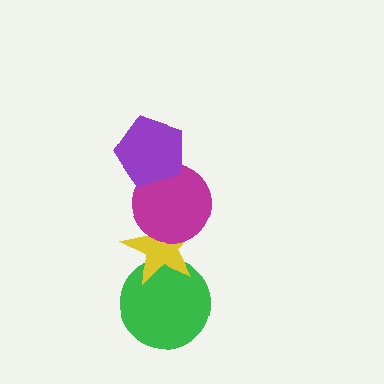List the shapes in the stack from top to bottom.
From top to bottom: the purple pentagon, the magenta circle, the yellow star, the green circle.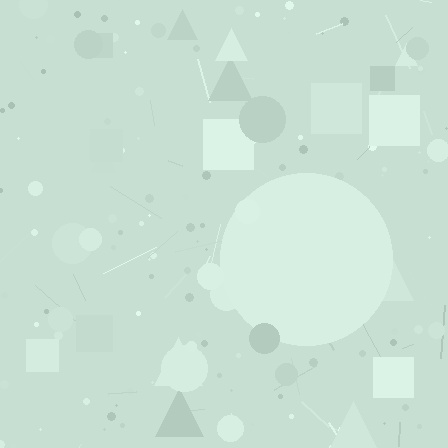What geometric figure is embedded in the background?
A circle is embedded in the background.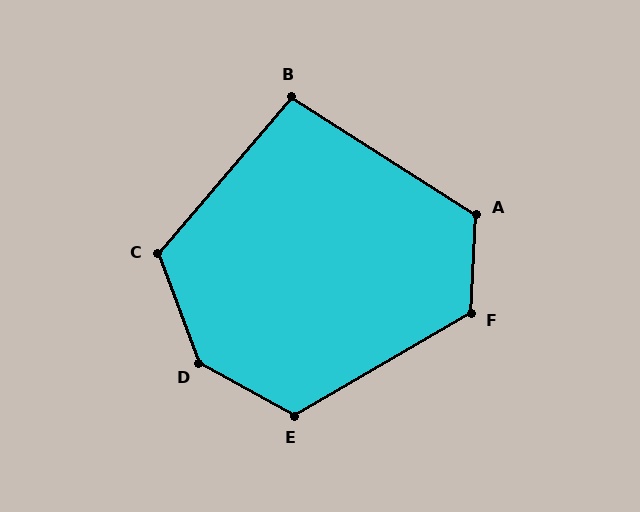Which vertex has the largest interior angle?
D, at approximately 139 degrees.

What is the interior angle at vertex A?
Approximately 120 degrees (obtuse).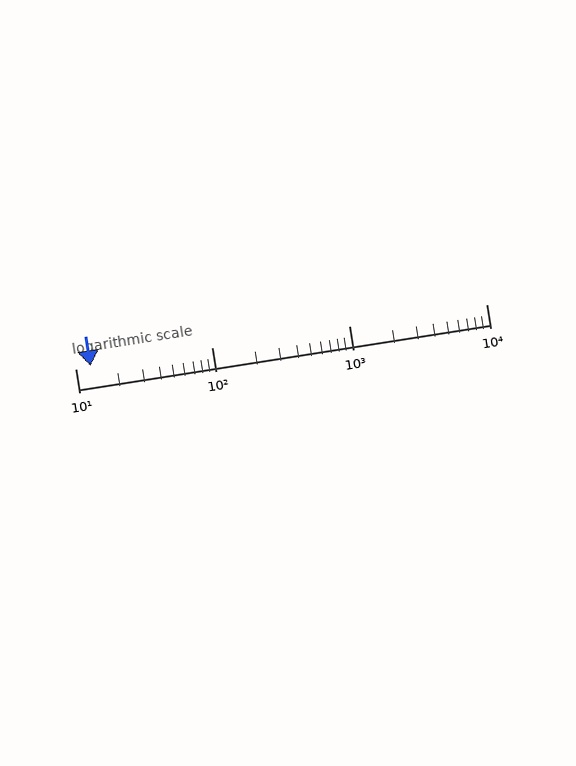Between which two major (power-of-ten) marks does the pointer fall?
The pointer is between 10 and 100.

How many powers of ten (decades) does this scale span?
The scale spans 3 decades, from 10 to 10000.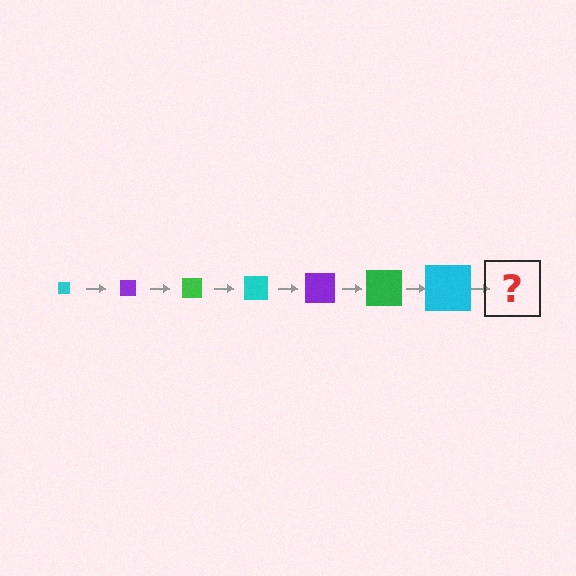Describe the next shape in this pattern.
It should be a purple square, larger than the previous one.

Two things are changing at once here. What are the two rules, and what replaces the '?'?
The two rules are that the square grows larger each step and the color cycles through cyan, purple, and green. The '?' should be a purple square, larger than the previous one.